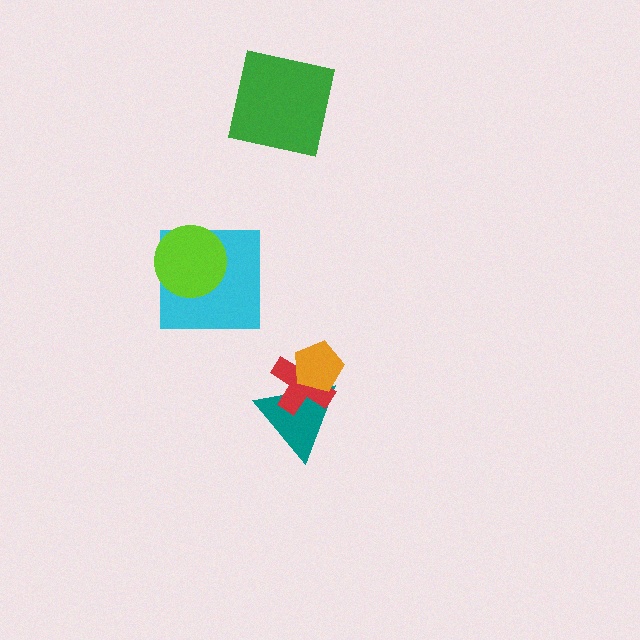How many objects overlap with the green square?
0 objects overlap with the green square.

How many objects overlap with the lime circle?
1 object overlaps with the lime circle.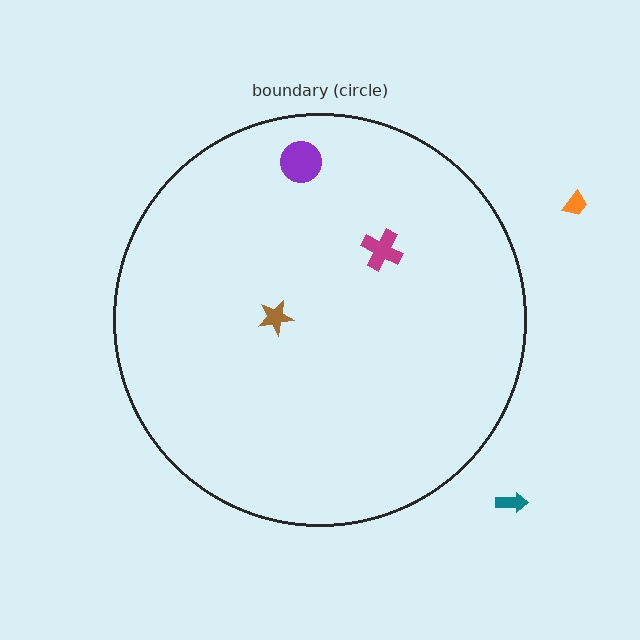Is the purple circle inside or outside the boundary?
Inside.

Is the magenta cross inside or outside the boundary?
Inside.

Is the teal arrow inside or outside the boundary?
Outside.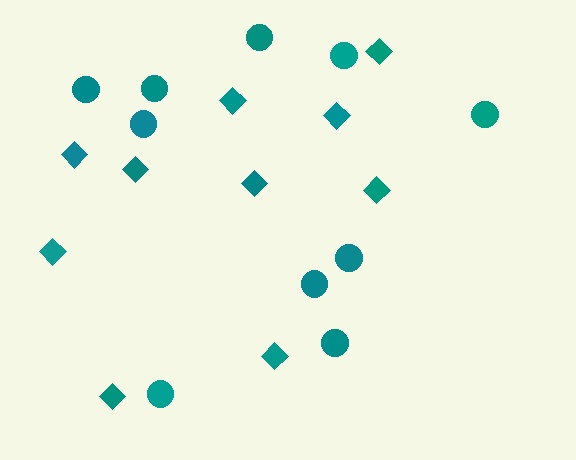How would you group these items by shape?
There are 2 groups: one group of diamonds (10) and one group of circles (10).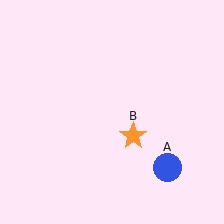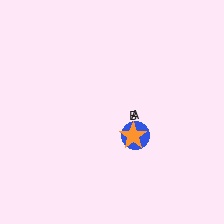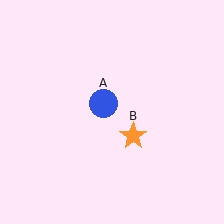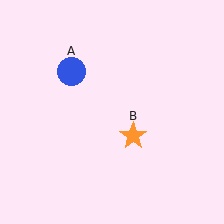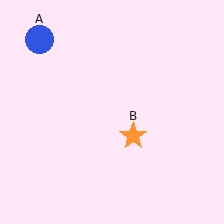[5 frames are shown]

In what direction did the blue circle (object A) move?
The blue circle (object A) moved up and to the left.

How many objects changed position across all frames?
1 object changed position: blue circle (object A).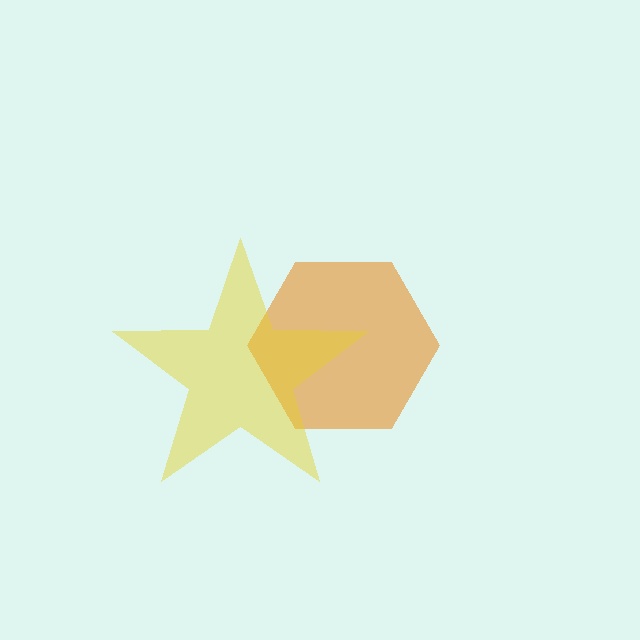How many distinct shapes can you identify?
There are 2 distinct shapes: an orange hexagon, a yellow star.